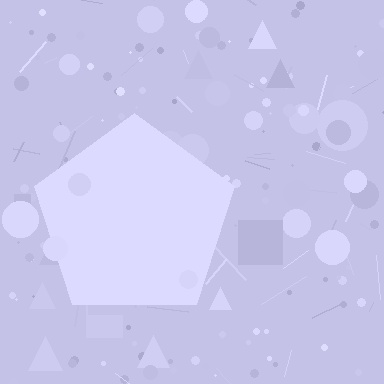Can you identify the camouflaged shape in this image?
The camouflaged shape is a pentagon.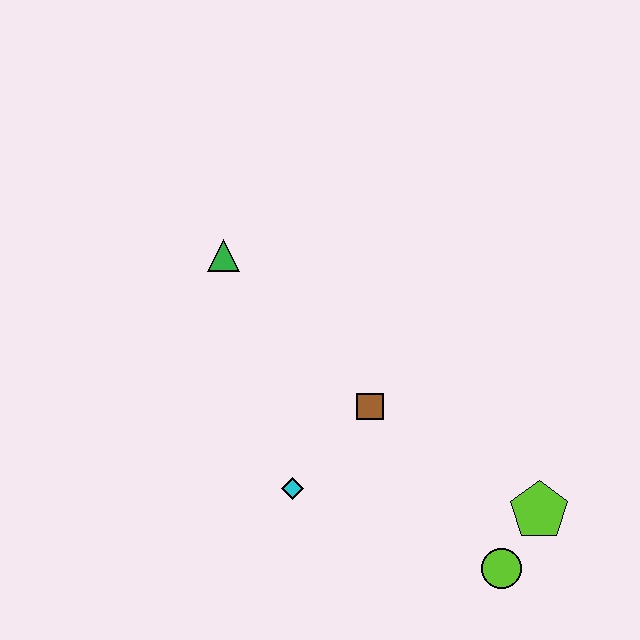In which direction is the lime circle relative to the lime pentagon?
The lime circle is below the lime pentagon.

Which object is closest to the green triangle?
The brown square is closest to the green triangle.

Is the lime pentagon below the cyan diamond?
Yes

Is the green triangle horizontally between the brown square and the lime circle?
No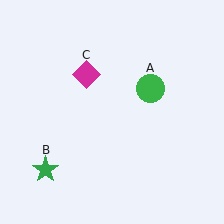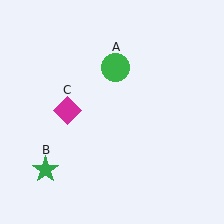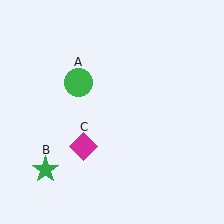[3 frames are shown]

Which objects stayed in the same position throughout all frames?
Green star (object B) remained stationary.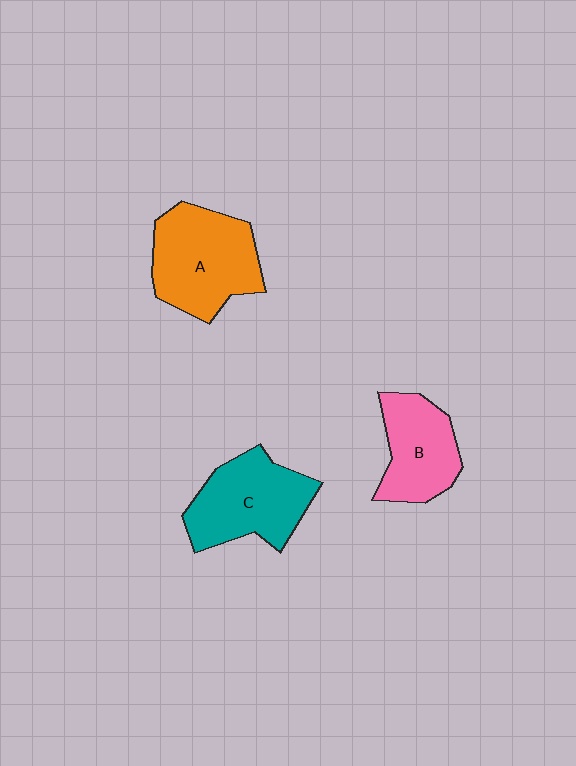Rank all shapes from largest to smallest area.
From largest to smallest: A (orange), C (teal), B (pink).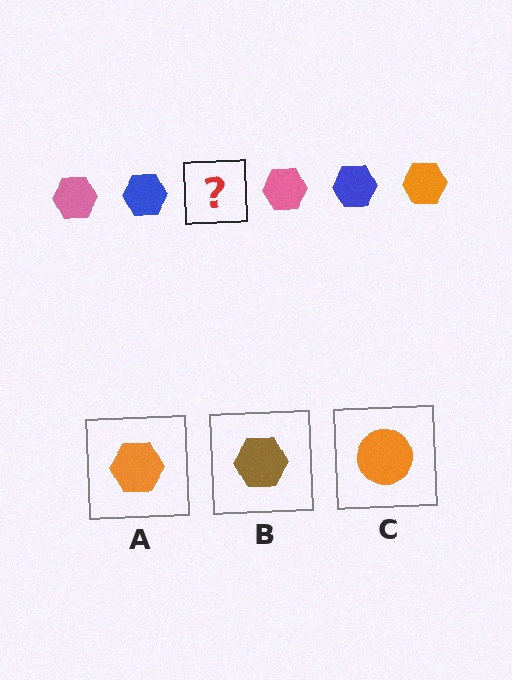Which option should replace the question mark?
Option A.